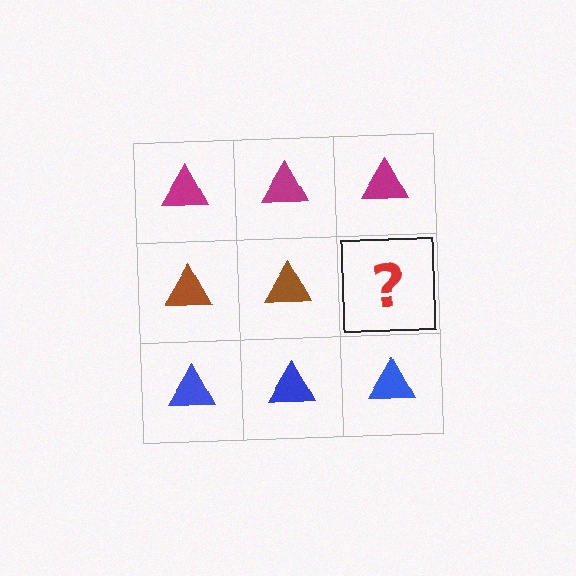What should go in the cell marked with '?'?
The missing cell should contain a brown triangle.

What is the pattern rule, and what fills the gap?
The rule is that each row has a consistent color. The gap should be filled with a brown triangle.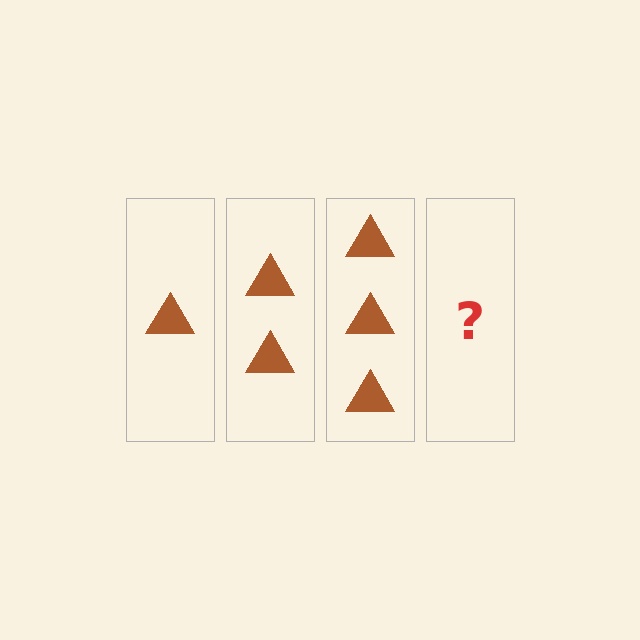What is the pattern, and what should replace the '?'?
The pattern is that each step adds one more triangle. The '?' should be 4 triangles.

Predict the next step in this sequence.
The next step is 4 triangles.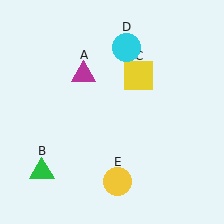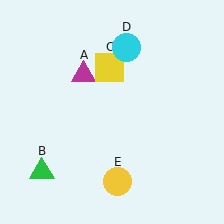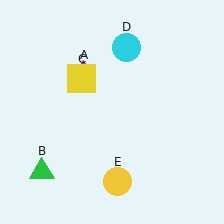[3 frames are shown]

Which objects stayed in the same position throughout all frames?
Magenta triangle (object A) and green triangle (object B) and cyan circle (object D) and yellow circle (object E) remained stationary.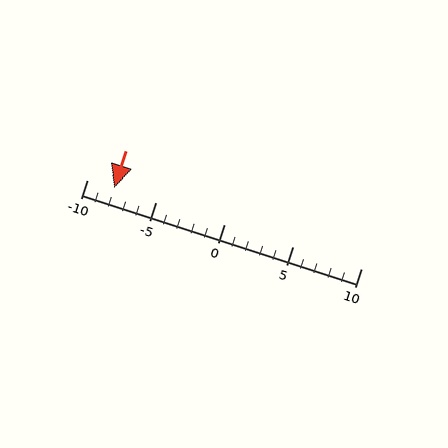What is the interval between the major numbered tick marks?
The major tick marks are spaced 5 units apart.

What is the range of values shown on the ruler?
The ruler shows values from -10 to 10.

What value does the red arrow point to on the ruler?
The red arrow points to approximately -8.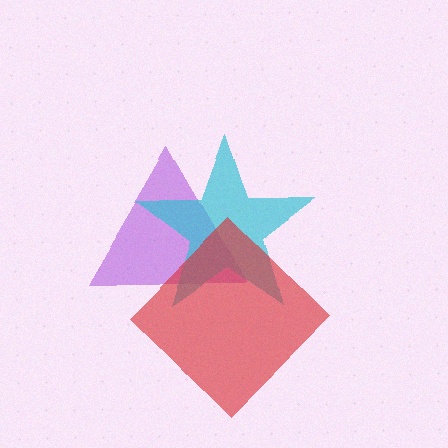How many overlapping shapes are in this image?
There are 3 overlapping shapes in the image.